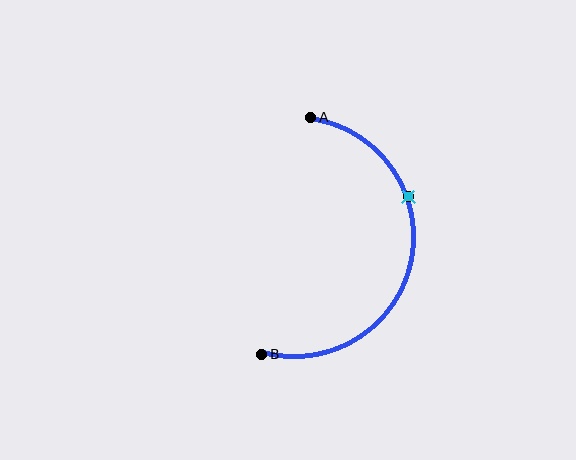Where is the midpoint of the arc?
The arc midpoint is the point on the curve farthest from the straight line joining A and B. It sits to the right of that line.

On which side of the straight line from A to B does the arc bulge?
The arc bulges to the right of the straight line connecting A and B.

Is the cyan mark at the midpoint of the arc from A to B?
No. The cyan mark lies on the arc but is closer to endpoint A. The arc midpoint would be at the point on the curve equidistant along the arc from both A and B.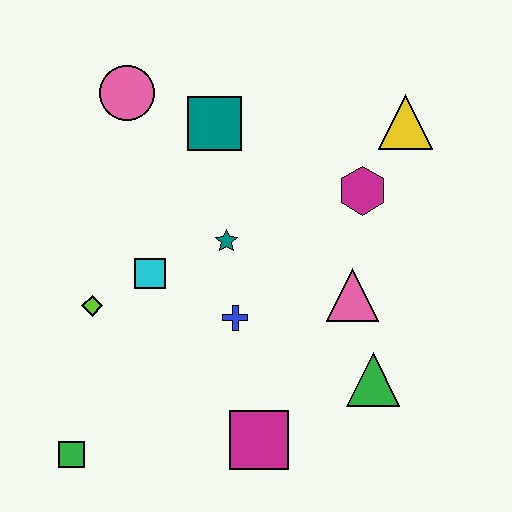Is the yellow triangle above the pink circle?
No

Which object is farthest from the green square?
The yellow triangle is farthest from the green square.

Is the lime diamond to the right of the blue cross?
No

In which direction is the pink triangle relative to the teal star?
The pink triangle is to the right of the teal star.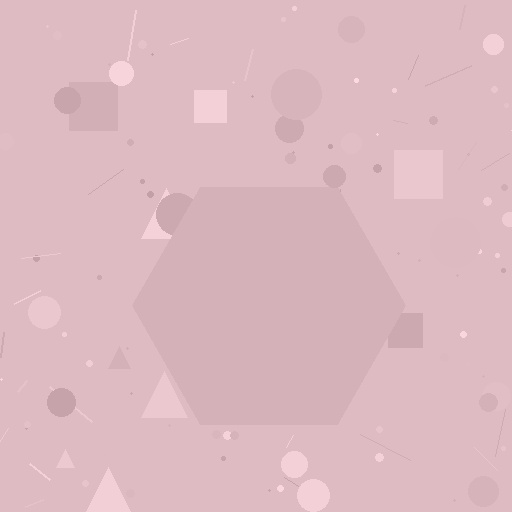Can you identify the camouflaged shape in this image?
The camouflaged shape is a hexagon.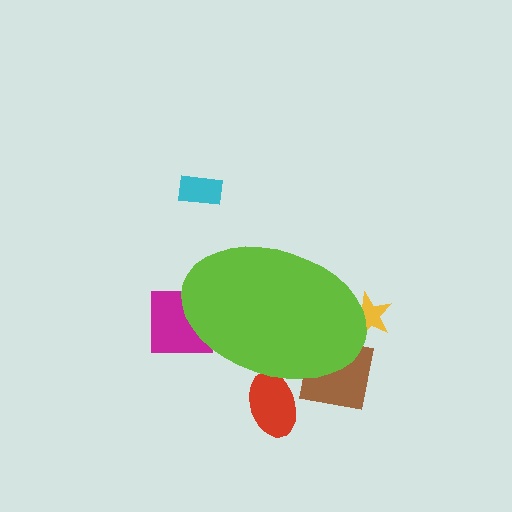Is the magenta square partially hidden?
Yes, the magenta square is partially hidden behind the lime ellipse.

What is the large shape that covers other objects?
A lime ellipse.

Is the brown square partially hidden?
Yes, the brown square is partially hidden behind the lime ellipse.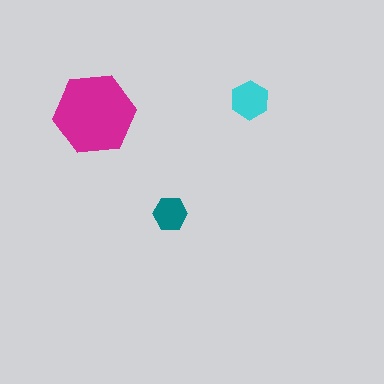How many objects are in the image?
There are 3 objects in the image.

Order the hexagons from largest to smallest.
the magenta one, the cyan one, the teal one.